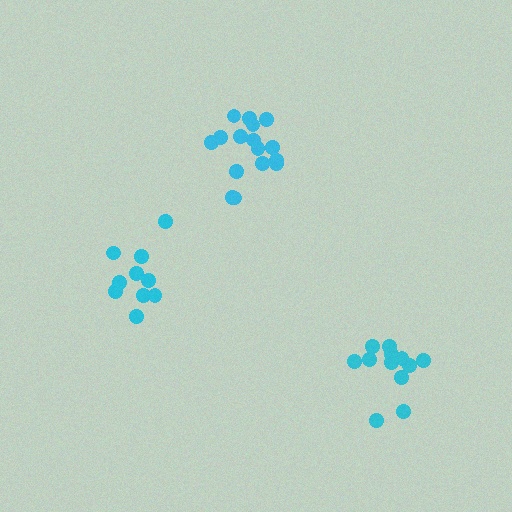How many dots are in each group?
Group 1: 10 dots, Group 2: 16 dots, Group 3: 12 dots (38 total).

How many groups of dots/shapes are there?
There are 3 groups.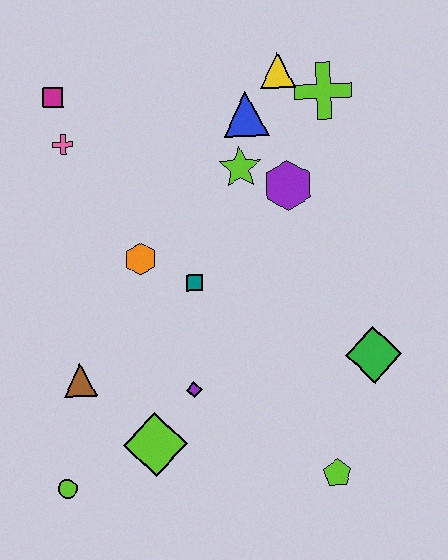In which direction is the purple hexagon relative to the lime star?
The purple hexagon is to the right of the lime star.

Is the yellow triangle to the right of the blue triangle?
Yes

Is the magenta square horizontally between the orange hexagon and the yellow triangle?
No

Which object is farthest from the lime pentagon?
The magenta square is farthest from the lime pentagon.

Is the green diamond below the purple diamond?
No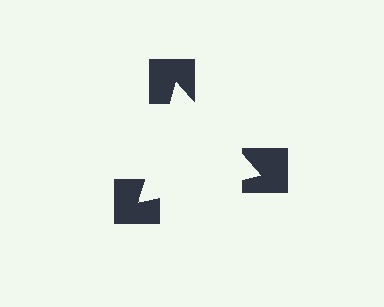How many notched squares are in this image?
There are 3 — one at each vertex of the illusory triangle.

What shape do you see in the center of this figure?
An illusory triangle — its edges are inferred from the aligned wedge cuts in the notched squares, not physically drawn.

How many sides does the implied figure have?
3 sides.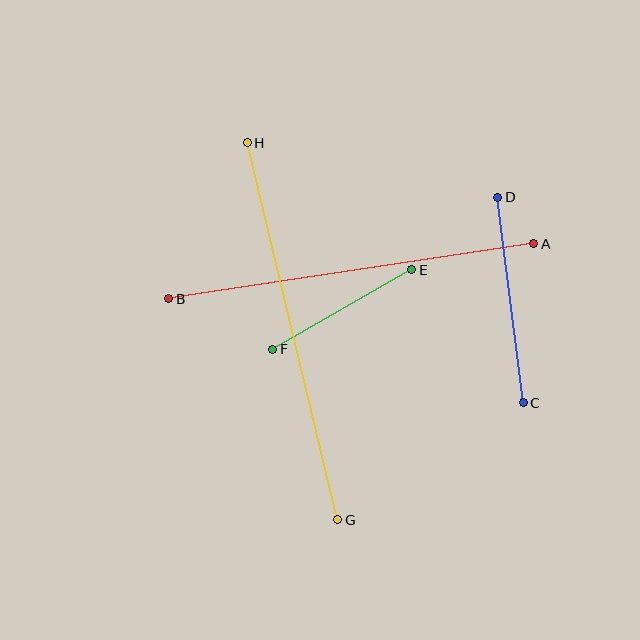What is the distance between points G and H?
The distance is approximately 388 pixels.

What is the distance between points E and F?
The distance is approximately 160 pixels.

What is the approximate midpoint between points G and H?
The midpoint is at approximately (292, 331) pixels.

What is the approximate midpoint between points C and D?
The midpoint is at approximately (511, 300) pixels.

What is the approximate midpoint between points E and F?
The midpoint is at approximately (342, 310) pixels.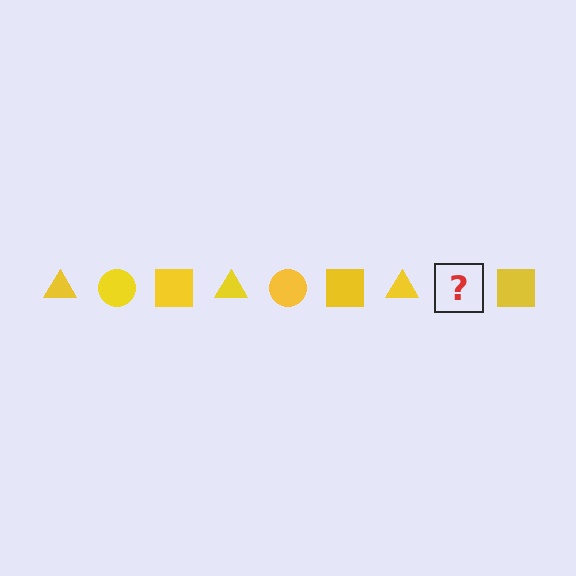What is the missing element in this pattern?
The missing element is a yellow circle.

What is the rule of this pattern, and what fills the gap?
The rule is that the pattern cycles through triangle, circle, square shapes in yellow. The gap should be filled with a yellow circle.